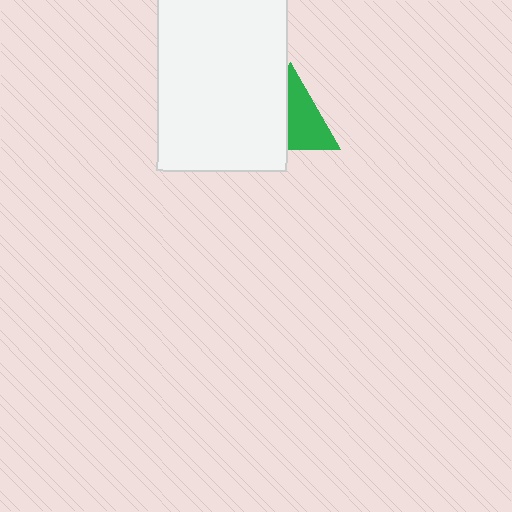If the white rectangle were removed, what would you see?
You would see the complete green triangle.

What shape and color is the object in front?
The object in front is a white rectangle.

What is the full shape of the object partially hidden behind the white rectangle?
The partially hidden object is a green triangle.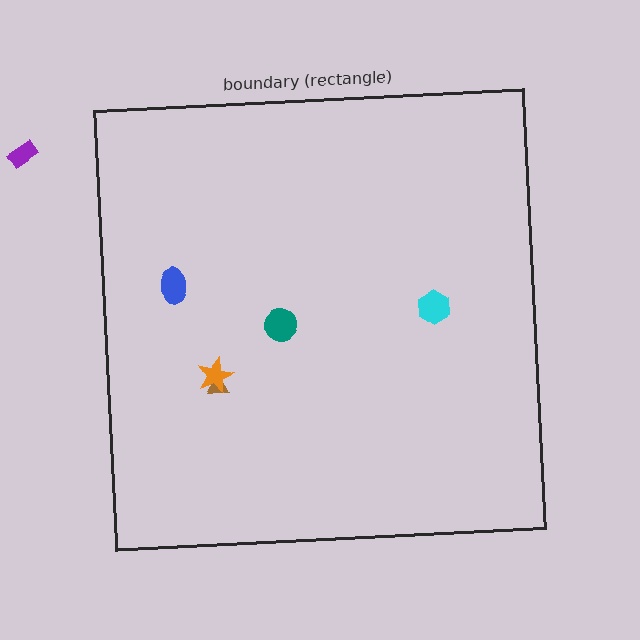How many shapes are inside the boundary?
5 inside, 1 outside.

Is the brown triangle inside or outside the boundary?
Inside.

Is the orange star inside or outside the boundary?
Inside.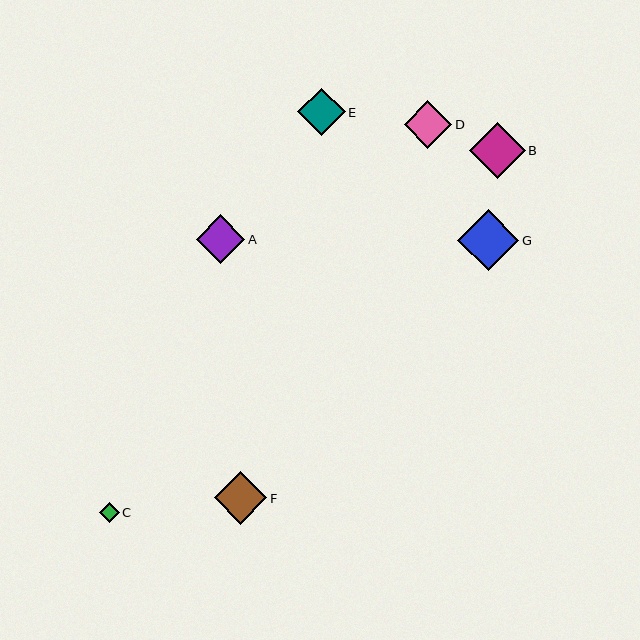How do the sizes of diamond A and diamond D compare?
Diamond A and diamond D are approximately the same size.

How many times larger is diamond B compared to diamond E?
Diamond B is approximately 1.2 times the size of diamond E.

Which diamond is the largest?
Diamond G is the largest with a size of approximately 61 pixels.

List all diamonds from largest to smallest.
From largest to smallest: G, B, F, A, D, E, C.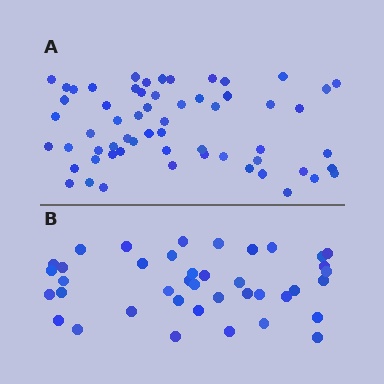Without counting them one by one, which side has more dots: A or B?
Region A (the top region) has more dots.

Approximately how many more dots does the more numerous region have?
Region A has approximately 20 more dots than region B.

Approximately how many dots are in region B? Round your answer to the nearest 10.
About 40 dots.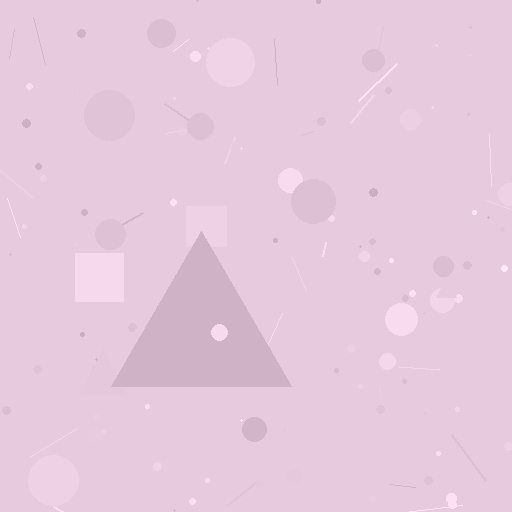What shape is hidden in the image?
A triangle is hidden in the image.